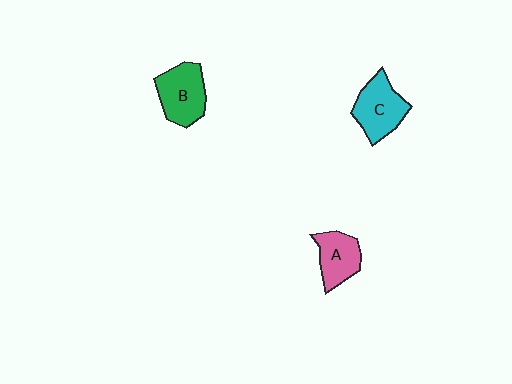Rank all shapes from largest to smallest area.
From largest to smallest: B (green), C (cyan), A (pink).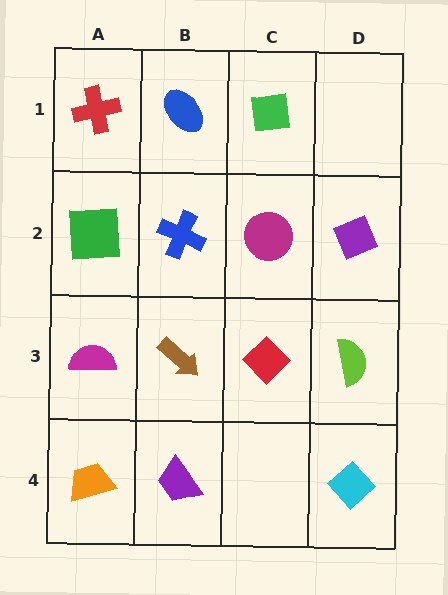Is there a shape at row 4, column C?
No, that cell is empty.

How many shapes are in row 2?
4 shapes.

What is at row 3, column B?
A brown arrow.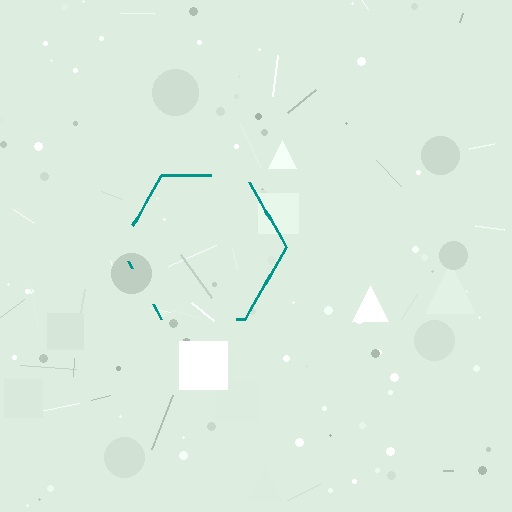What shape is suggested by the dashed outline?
The dashed outline suggests a hexagon.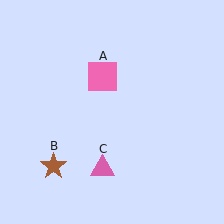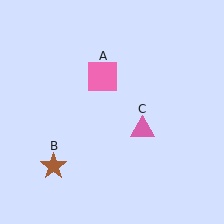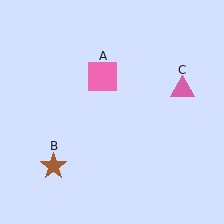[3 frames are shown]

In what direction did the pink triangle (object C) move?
The pink triangle (object C) moved up and to the right.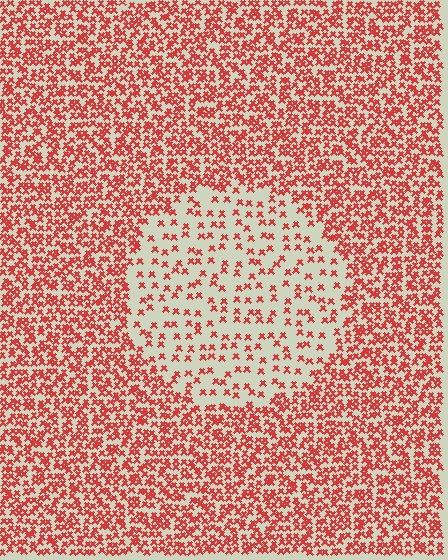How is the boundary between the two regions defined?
The boundary is defined by a change in element density (approximately 2.6x ratio). All elements are the same color, size, and shape.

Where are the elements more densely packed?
The elements are more densely packed outside the circle boundary.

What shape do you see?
I see a circle.